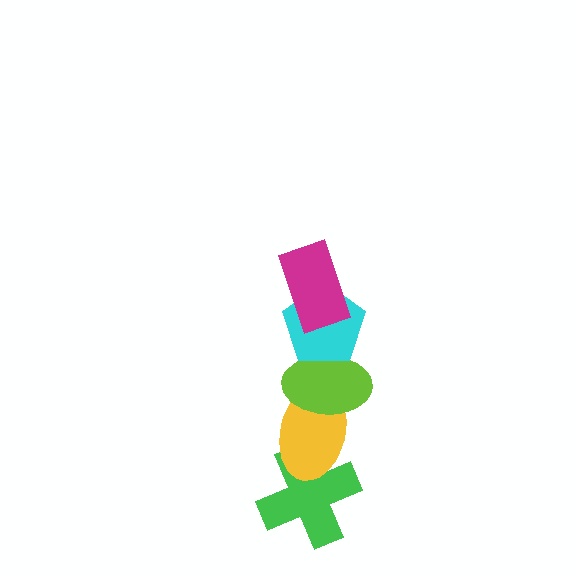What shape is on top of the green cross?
The yellow ellipse is on top of the green cross.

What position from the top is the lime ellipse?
The lime ellipse is 3rd from the top.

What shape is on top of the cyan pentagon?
The magenta rectangle is on top of the cyan pentagon.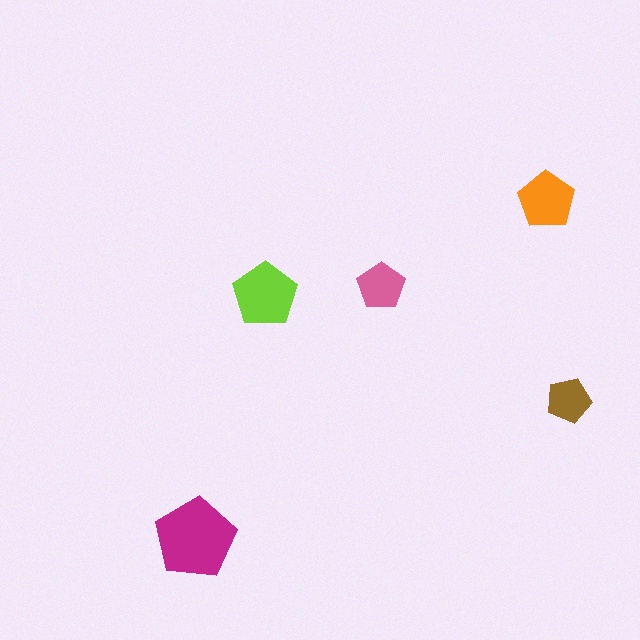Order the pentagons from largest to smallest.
the magenta one, the lime one, the orange one, the pink one, the brown one.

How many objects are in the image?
There are 5 objects in the image.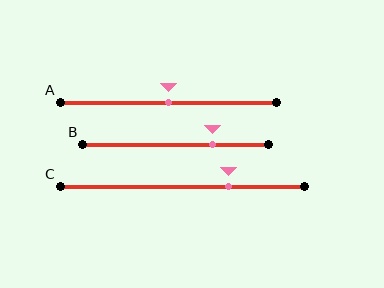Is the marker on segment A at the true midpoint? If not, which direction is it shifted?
Yes, the marker on segment A is at the true midpoint.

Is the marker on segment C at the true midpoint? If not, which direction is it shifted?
No, the marker on segment C is shifted to the right by about 19% of the segment length.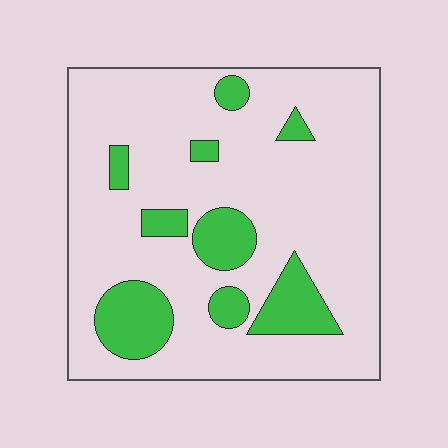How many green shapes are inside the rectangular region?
9.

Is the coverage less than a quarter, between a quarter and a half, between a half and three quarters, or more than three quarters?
Less than a quarter.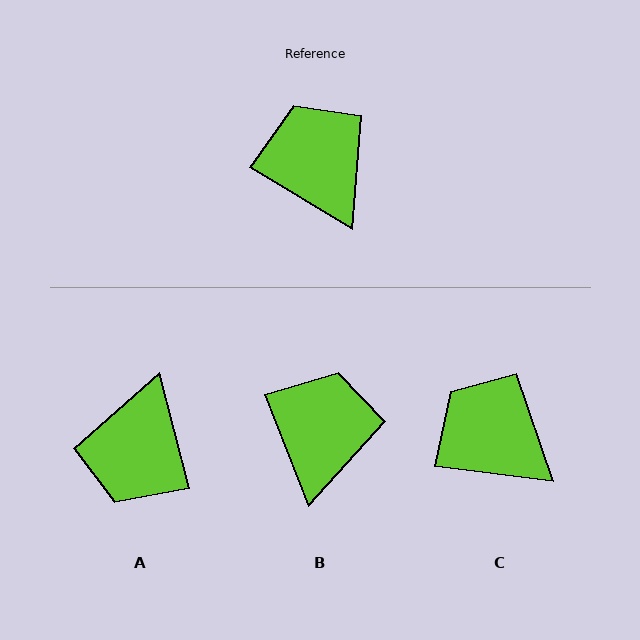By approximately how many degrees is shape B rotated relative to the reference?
Approximately 38 degrees clockwise.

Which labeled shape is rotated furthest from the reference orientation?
A, about 136 degrees away.